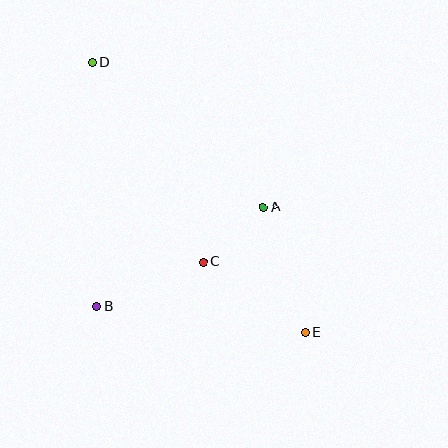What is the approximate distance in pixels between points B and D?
The distance between B and D is approximately 244 pixels.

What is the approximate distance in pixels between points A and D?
The distance between A and D is approximately 224 pixels.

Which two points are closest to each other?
Points A and C are closest to each other.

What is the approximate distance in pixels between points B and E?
The distance between B and E is approximately 210 pixels.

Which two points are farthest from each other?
Points D and E are farthest from each other.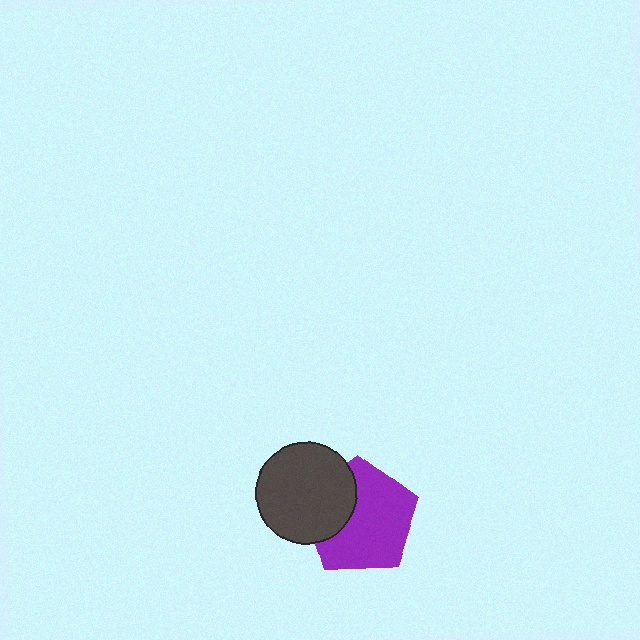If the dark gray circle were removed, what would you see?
You would see the complete purple pentagon.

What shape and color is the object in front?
The object in front is a dark gray circle.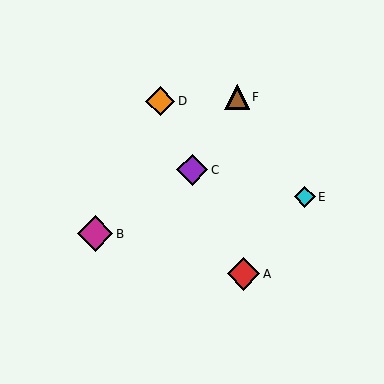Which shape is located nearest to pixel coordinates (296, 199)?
The cyan diamond (labeled E) at (305, 197) is nearest to that location.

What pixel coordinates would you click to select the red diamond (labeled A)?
Click at (244, 274) to select the red diamond A.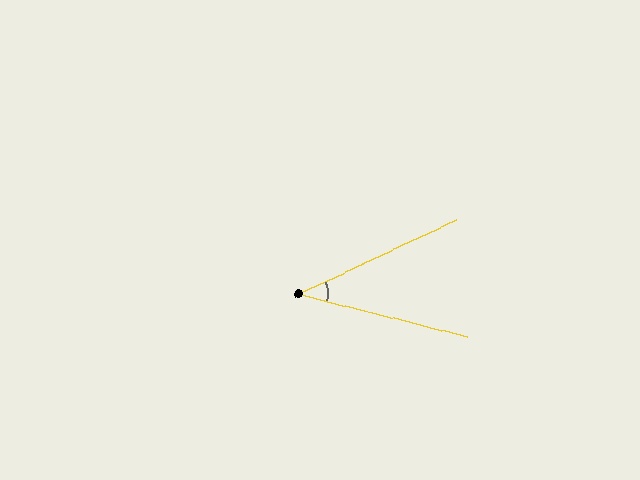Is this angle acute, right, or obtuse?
It is acute.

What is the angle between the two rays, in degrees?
Approximately 39 degrees.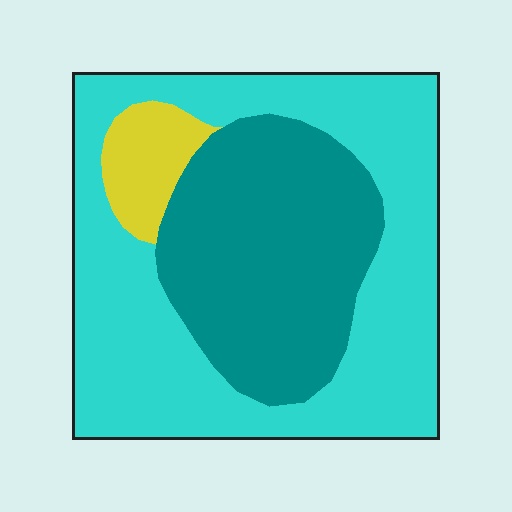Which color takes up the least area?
Yellow, at roughly 5%.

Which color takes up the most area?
Cyan, at roughly 55%.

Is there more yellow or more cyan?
Cyan.